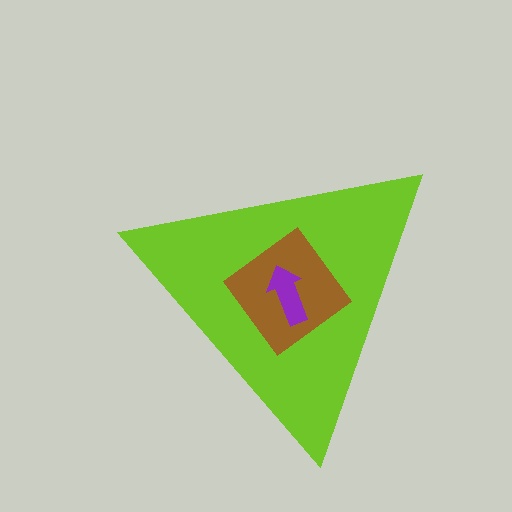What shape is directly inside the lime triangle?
The brown diamond.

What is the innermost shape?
The purple arrow.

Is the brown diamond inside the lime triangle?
Yes.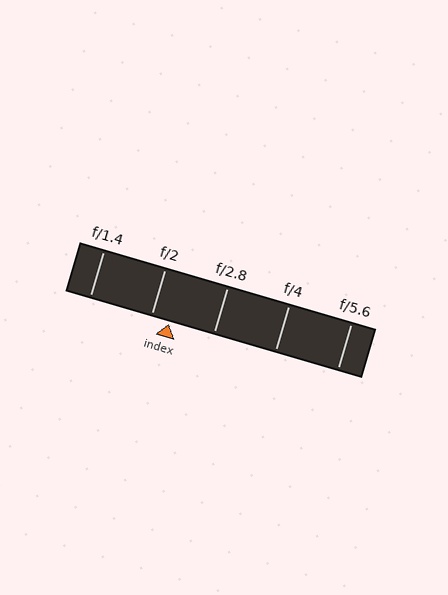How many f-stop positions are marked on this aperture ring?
There are 5 f-stop positions marked.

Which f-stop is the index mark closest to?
The index mark is closest to f/2.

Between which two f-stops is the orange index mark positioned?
The index mark is between f/2 and f/2.8.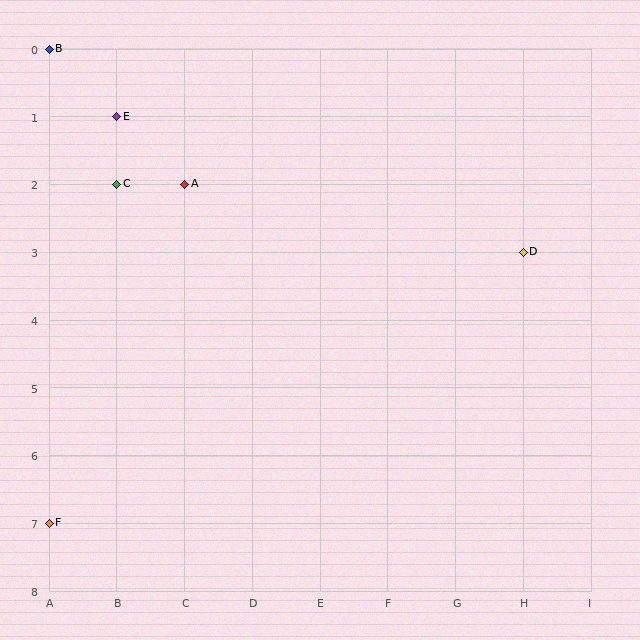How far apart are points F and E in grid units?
Points F and E are 1 column and 6 rows apart (about 6.1 grid units diagonally).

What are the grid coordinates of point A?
Point A is at grid coordinates (C, 2).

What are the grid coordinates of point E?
Point E is at grid coordinates (B, 1).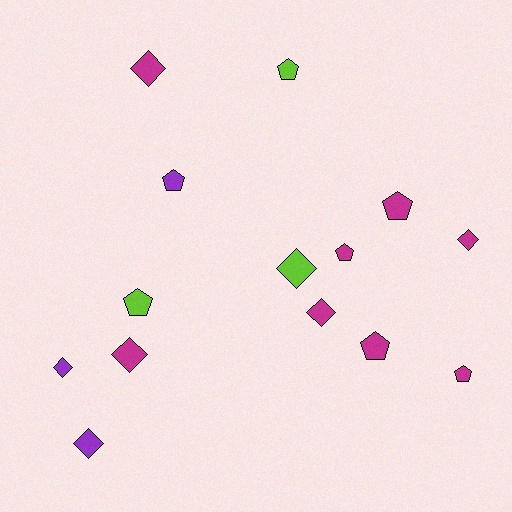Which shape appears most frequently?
Diamond, with 7 objects.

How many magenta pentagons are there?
There are 4 magenta pentagons.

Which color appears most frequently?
Magenta, with 8 objects.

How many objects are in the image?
There are 14 objects.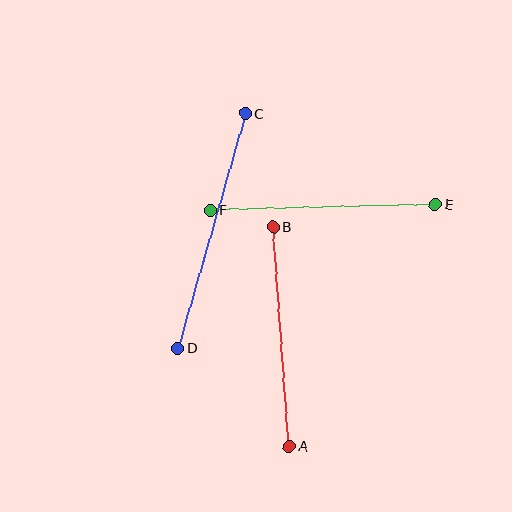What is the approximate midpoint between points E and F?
The midpoint is at approximately (323, 207) pixels.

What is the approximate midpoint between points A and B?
The midpoint is at approximately (281, 337) pixels.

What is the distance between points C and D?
The distance is approximately 244 pixels.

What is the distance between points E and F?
The distance is approximately 225 pixels.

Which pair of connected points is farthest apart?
Points C and D are farthest apart.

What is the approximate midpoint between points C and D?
The midpoint is at approximately (212, 231) pixels.